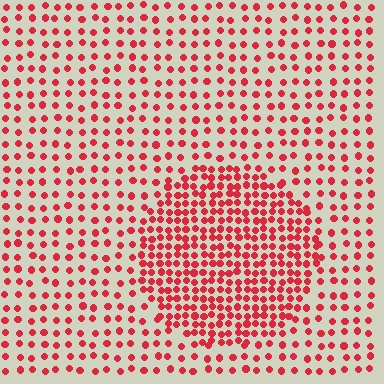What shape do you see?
I see a circle.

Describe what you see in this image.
The image contains small red elements arranged at two different densities. A circle-shaped region is visible where the elements are more densely packed than the surrounding area.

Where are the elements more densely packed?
The elements are more densely packed inside the circle boundary.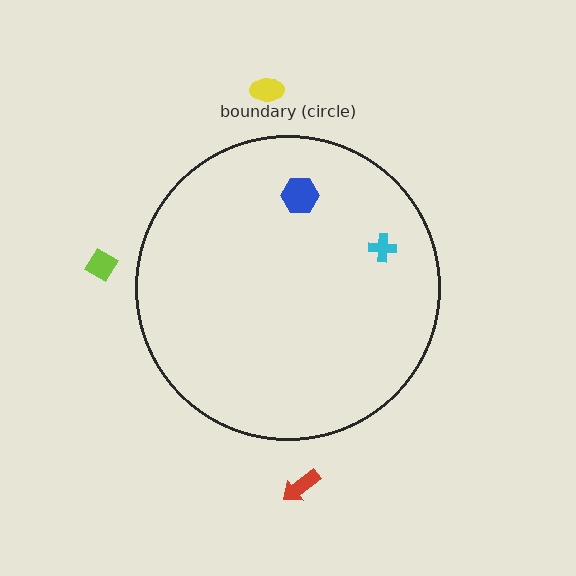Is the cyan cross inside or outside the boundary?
Inside.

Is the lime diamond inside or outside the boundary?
Outside.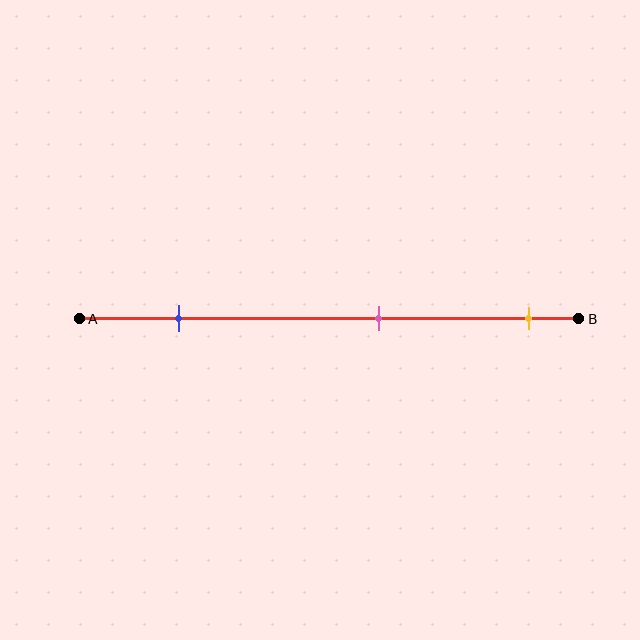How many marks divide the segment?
There are 3 marks dividing the segment.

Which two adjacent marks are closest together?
The pink and yellow marks are the closest adjacent pair.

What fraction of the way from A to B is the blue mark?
The blue mark is approximately 20% (0.2) of the way from A to B.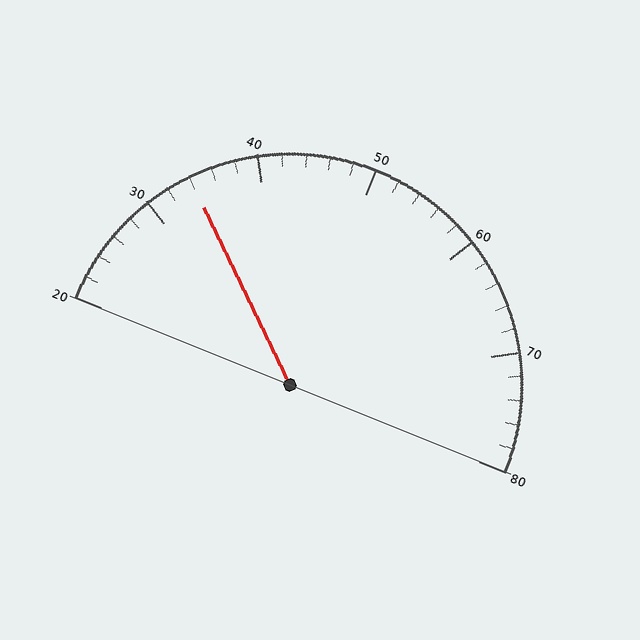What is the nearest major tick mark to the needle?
The nearest major tick mark is 30.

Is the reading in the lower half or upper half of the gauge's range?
The reading is in the lower half of the range (20 to 80).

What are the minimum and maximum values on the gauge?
The gauge ranges from 20 to 80.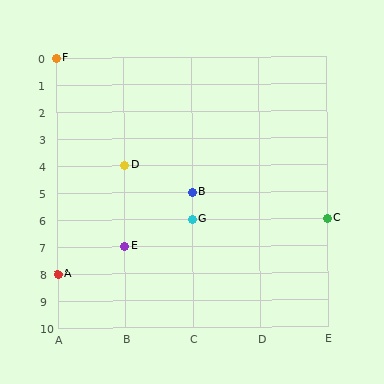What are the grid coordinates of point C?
Point C is at grid coordinates (E, 6).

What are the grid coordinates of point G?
Point G is at grid coordinates (C, 6).